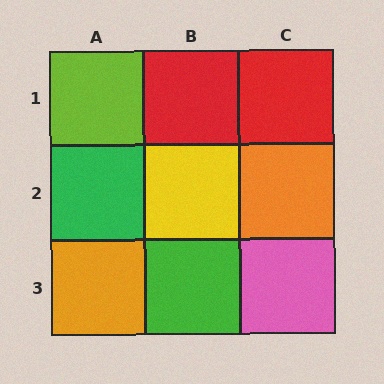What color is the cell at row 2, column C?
Orange.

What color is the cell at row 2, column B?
Yellow.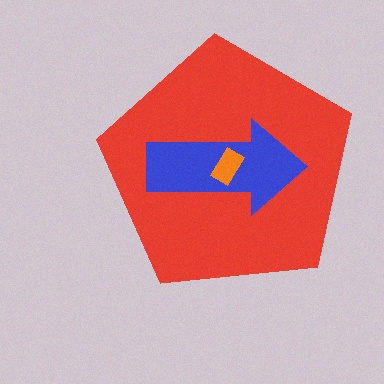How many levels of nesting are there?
3.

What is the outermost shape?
The red pentagon.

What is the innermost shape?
The orange rectangle.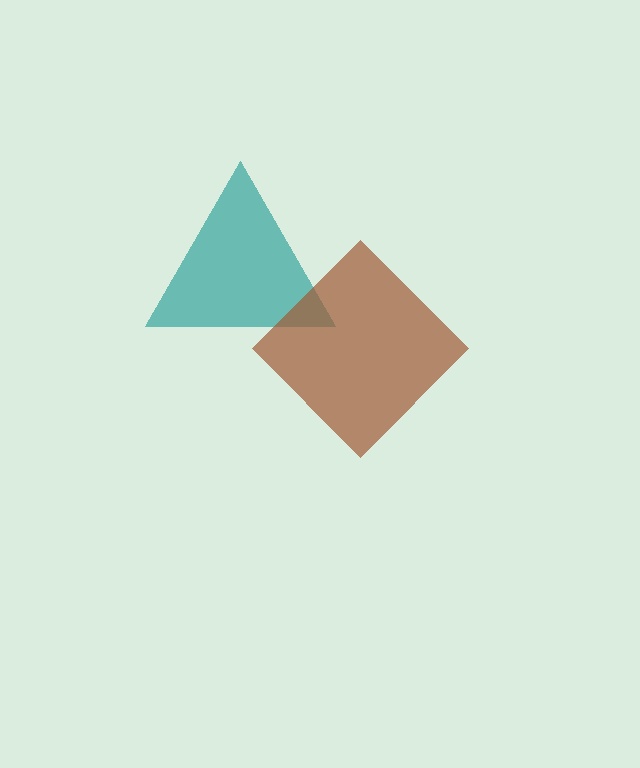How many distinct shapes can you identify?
There are 2 distinct shapes: a teal triangle, a brown diamond.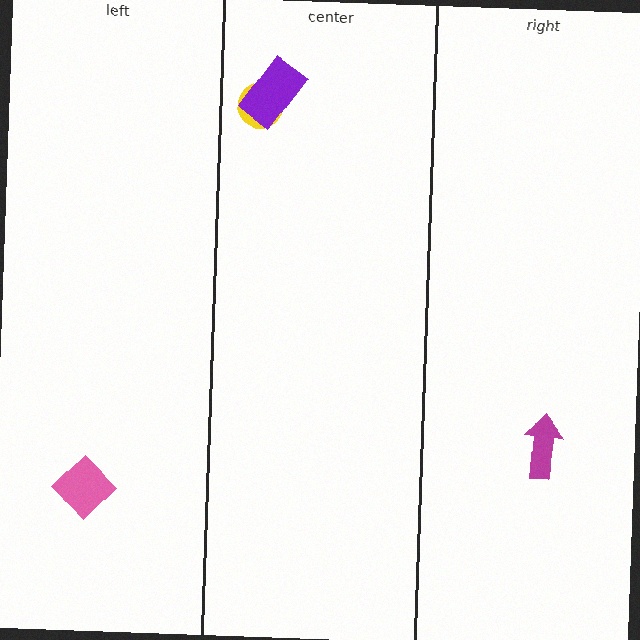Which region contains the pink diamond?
The left region.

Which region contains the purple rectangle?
The center region.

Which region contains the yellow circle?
The center region.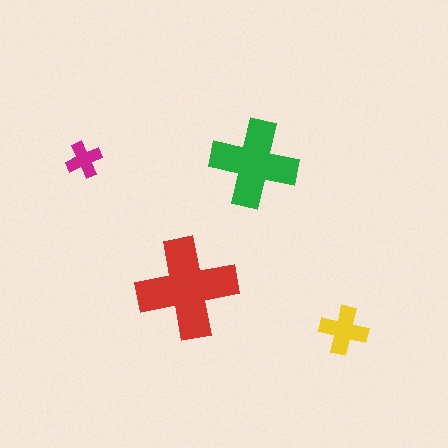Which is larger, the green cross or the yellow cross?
The green one.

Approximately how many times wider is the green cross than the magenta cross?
About 2.5 times wider.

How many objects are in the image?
There are 4 objects in the image.